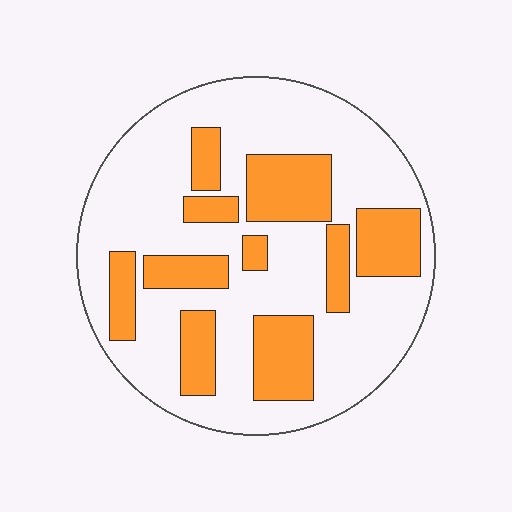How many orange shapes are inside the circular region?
10.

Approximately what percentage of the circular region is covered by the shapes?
Approximately 30%.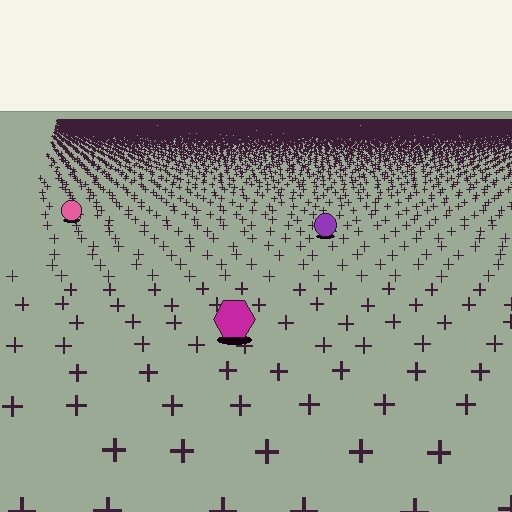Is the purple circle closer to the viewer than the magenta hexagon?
No. The magenta hexagon is closer — you can tell from the texture gradient: the ground texture is coarser near it.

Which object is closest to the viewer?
The magenta hexagon is closest. The texture marks near it are larger and more spread out.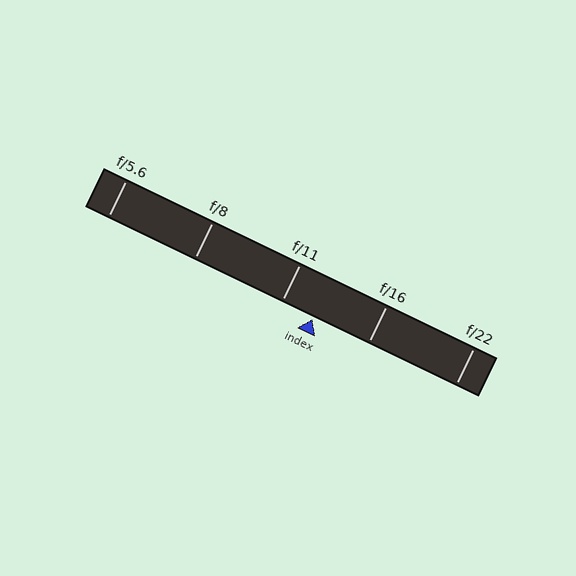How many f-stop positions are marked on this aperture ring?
There are 5 f-stop positions marked.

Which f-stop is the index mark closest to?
The index mark is closest to f/11.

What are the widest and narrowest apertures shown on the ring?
The widest aperture shown is f/5.6 and the narrowest is f/22.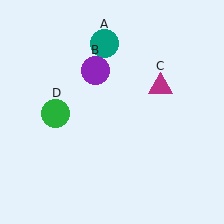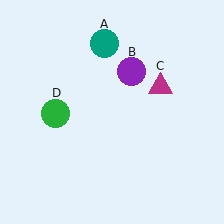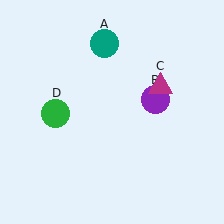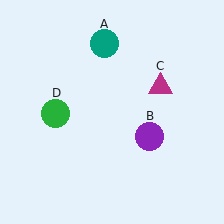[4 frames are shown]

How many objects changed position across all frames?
1 object changed position: purple circle (object B).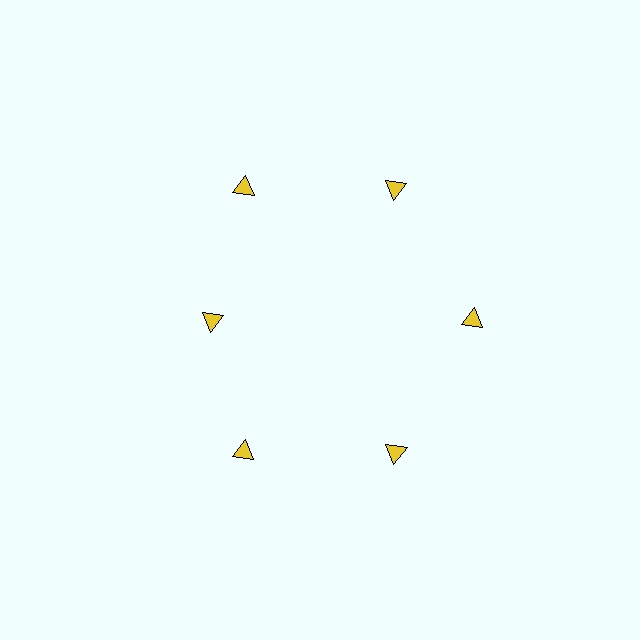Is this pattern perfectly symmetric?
No. The 6 yellow triangles are arranged in a ring, but one element near the 9 o'clock position is pulled inward toward the center, breaking the 6-fold rotational symmetry.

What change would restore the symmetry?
The symmetry would be restored by moving it outward, back onto the ring so that all 6 triangles sit at equal angles and equal distance from the center.